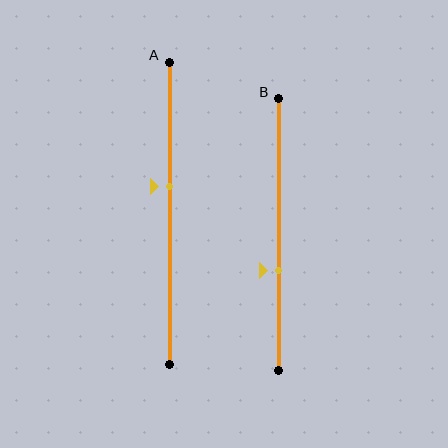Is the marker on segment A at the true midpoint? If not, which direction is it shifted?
No, the marker on segment A is shifted upward by about 9% of the segment length.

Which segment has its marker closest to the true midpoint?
Segment A has its marker closest to the true midpoint.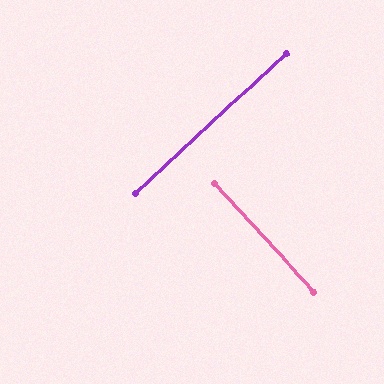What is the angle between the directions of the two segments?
Approximately 90 degrees.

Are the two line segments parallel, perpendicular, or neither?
Perpendicular — they meet at approximately 90°.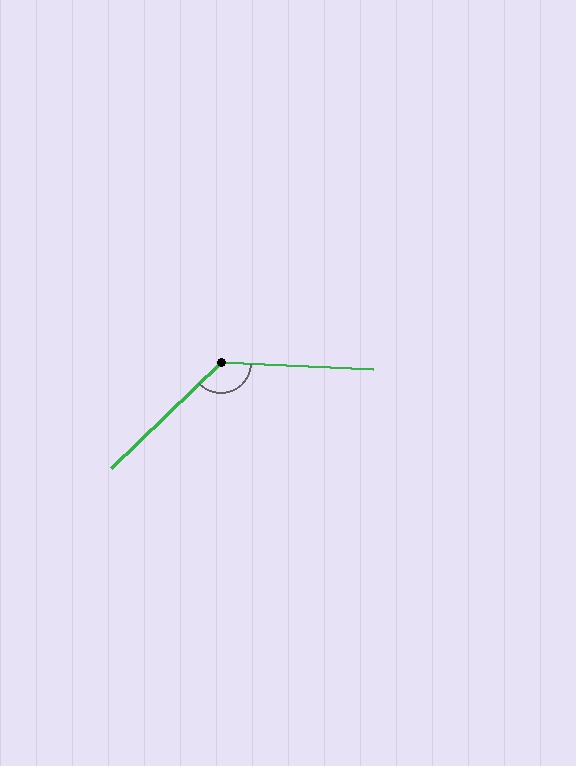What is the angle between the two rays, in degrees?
Approximately 134 degrees.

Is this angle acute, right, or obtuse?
It is obtuse.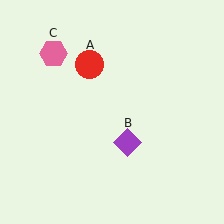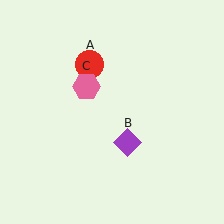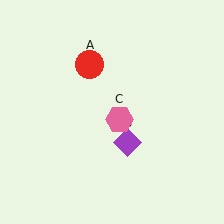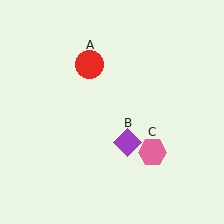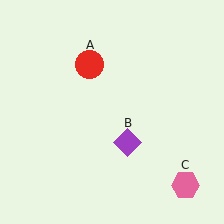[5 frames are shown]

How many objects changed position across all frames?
1 object changed position: pink hexagon (object C).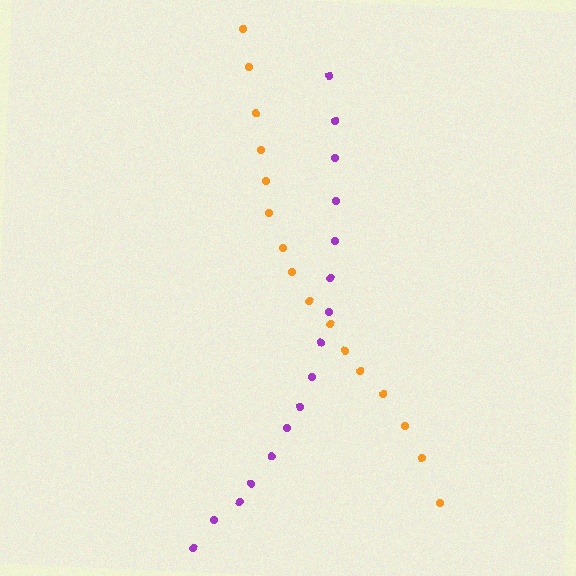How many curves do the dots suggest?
There are 2 distinct paths.